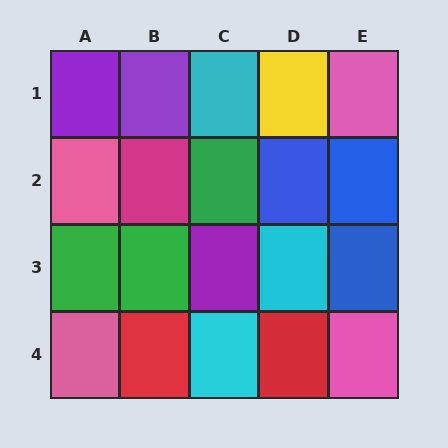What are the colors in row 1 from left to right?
Purple, purple, cyan, yellow, pink.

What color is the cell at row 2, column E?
Blue.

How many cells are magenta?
1 cell is magenta.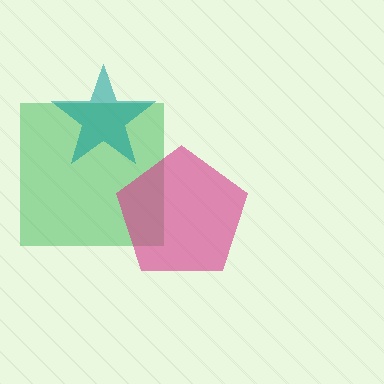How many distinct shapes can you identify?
There are 3 distinct shapes: a green square, a teal star, a magenta pentagon.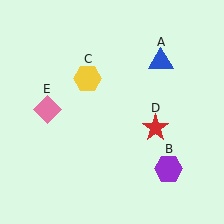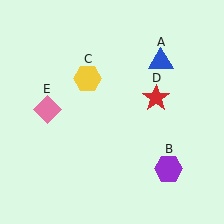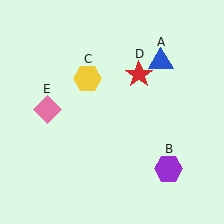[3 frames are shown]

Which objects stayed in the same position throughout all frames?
Blue triangle (object A) and purple hexagon (object B) and yellow hexagon (object C) and pink diamond (object E) remained stationary.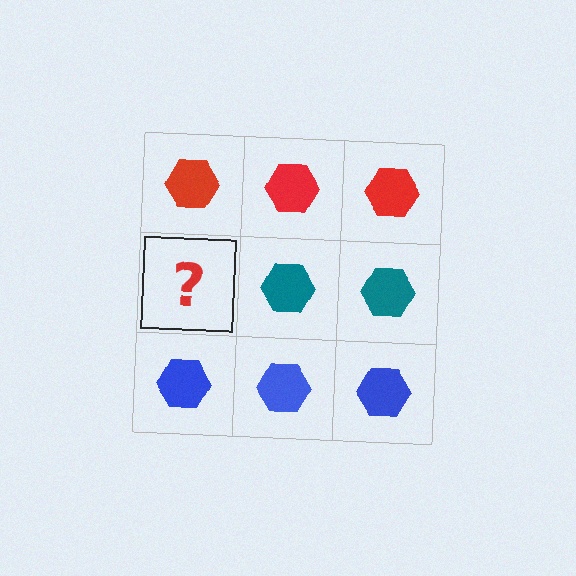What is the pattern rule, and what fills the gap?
The rule is that each row has a consistent color. The gap should be filled with a teal hexagon.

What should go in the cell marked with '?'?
The missing cell should contain a teal hexagon.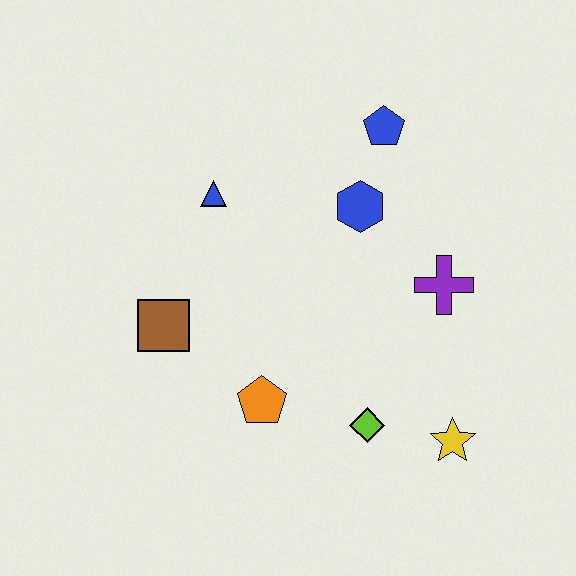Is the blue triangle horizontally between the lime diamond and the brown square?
Yes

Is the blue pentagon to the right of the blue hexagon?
Yes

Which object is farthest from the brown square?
The yellow star is farthest from the brown square.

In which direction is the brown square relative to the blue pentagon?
The brown square is to the left of the blue pentagon.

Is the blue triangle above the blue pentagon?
No